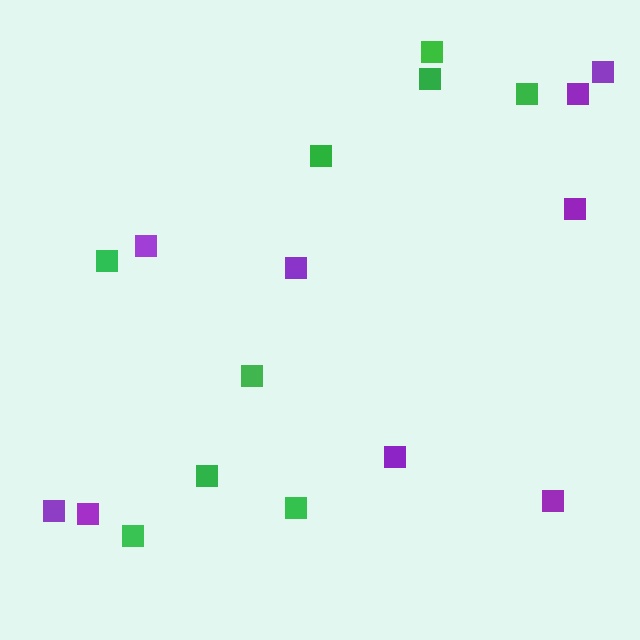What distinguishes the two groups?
There are 2 groups: one group of green squares (9) and one group of purple squares (9).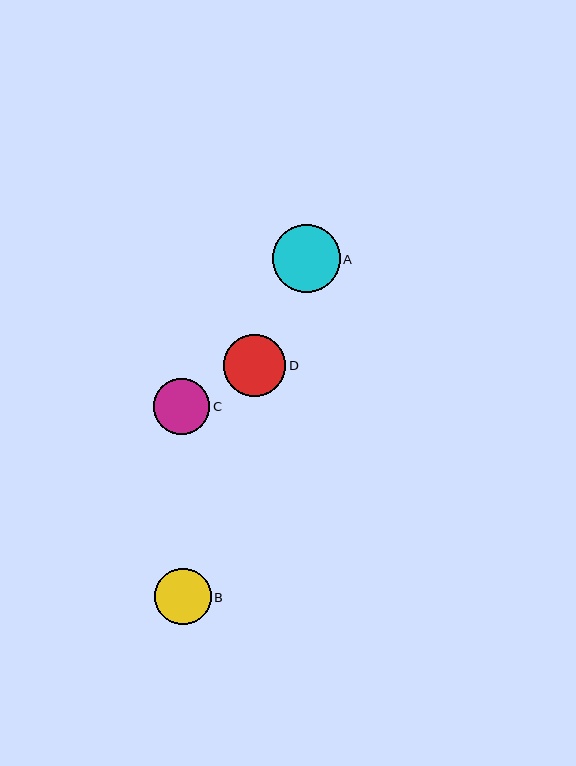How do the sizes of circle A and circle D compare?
Circle A and circle D are approximately the same size.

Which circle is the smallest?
Circle B is the smallest with a size of approximately 56 pixels.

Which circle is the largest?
Circle A is the largest with a size of approximately 68 pixels.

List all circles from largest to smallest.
From largest to smallest: A, D, C, B.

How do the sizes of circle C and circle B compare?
Circle C and circle B are approximately the same size.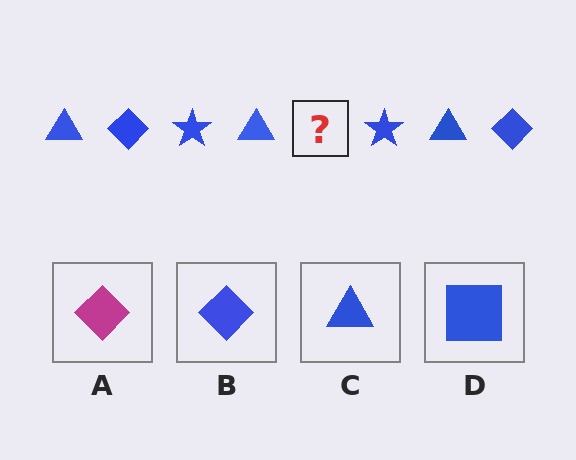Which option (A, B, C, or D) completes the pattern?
B.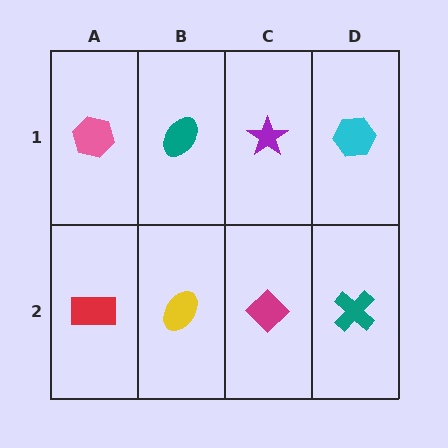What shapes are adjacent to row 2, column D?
A cyan hexagon (row 1, column D), a magenta diamond (row 2, column C).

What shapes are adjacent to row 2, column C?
A purple star (row 1, column C), a yellow ellipse (row 2, column B), a teal cross (row 2, column D).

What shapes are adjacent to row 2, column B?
A teal ellipse (row 1, column B), a red rectangle (row 2, column A), a magenta diamond (row 2, column C).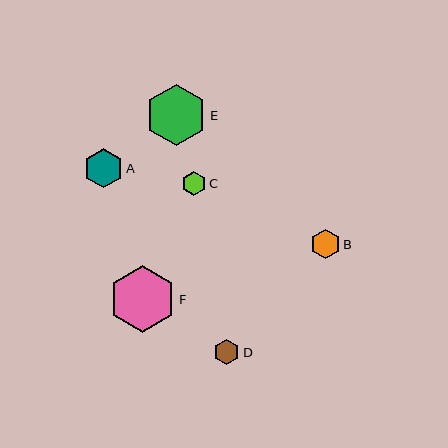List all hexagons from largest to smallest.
From largest to smallest: F, E, A, B, D, C.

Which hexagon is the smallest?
Hexagon C is the smallest with a size of approximately 24 pixels.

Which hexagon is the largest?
Hexagon F is the largest with a size of approximately 67 pixels.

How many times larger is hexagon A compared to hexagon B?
Hexagon A is approximately 1.3 times the size of hexagon B.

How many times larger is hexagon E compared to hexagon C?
Hexagon E is approximately 2.5 times the size of hexagon C.